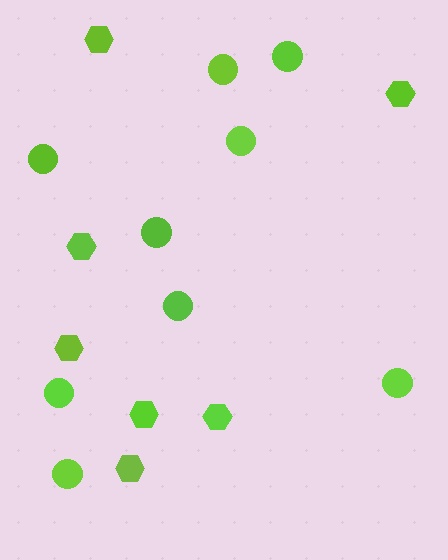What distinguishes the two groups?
There are 2 groups: one group of hexagons (7) and one group of circles (9).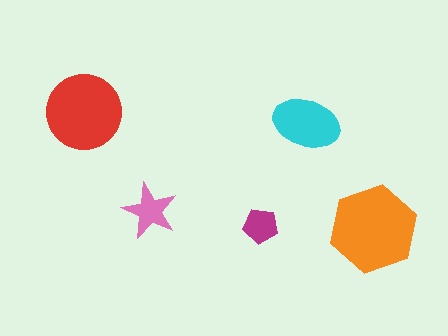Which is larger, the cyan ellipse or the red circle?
The red circle.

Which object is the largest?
The orange hexagon.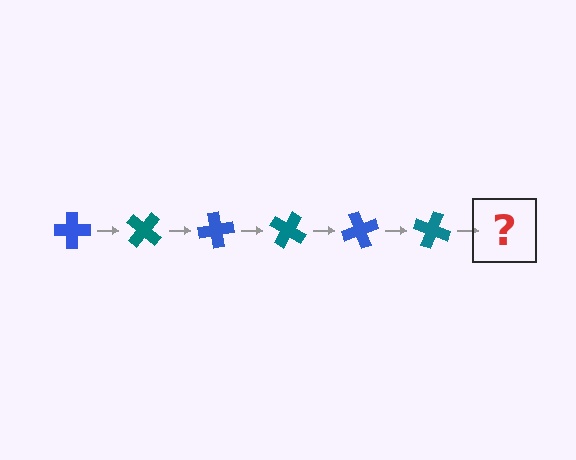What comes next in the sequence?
The next element should be a blue cross, rotated 240 degrees from the start.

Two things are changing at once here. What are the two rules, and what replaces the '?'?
The two rules are that it rotates 40 degrees each step and the color cycles through blue and teal. The '?' should be a blue cross, rotated 240 degrees from the start.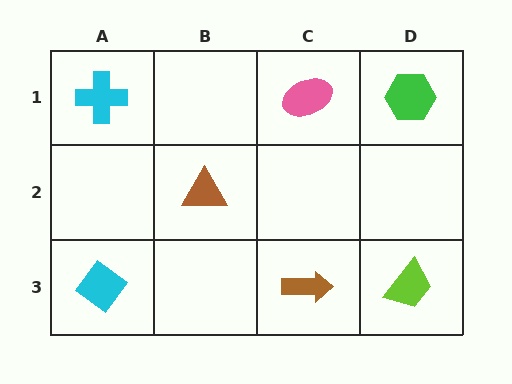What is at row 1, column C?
A pink ellipse.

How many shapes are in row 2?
1 shape.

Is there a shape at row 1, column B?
No, that cell is empty.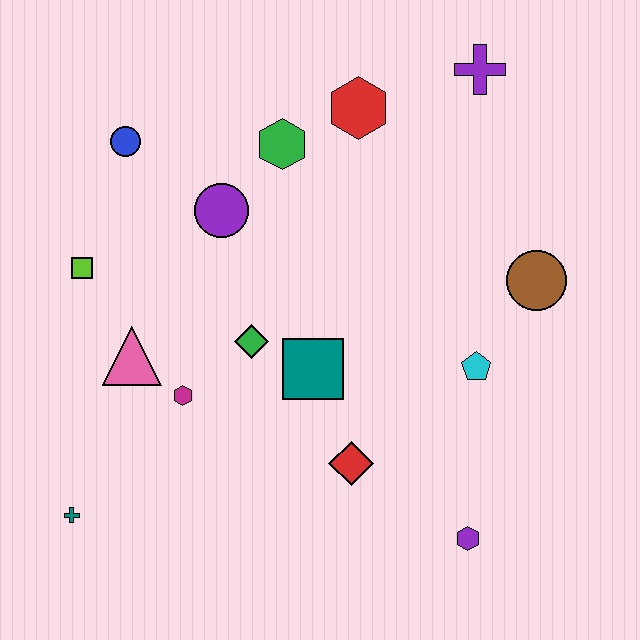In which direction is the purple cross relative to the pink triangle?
The purple cross is to the right of the pink triangle.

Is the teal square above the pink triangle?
No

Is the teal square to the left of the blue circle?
No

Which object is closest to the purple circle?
The green hexagon is closest to the purple circle.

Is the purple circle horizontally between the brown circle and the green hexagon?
No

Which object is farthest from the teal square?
The purple cross is farthest from the teal square.